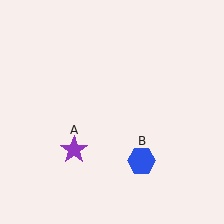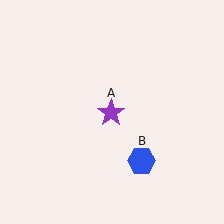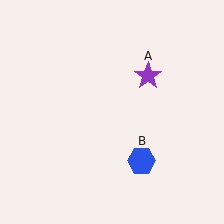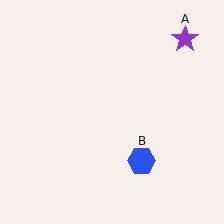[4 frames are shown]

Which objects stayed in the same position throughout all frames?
Blue hexagon (object B) remained stationary.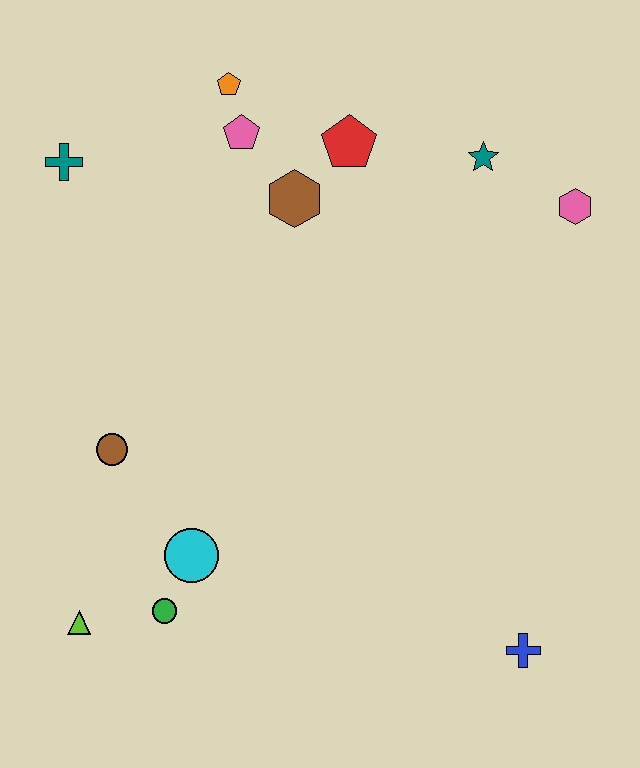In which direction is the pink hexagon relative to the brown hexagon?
The pink hexagon is to the right of the brown hexagon.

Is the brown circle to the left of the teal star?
Yes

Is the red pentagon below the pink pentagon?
Yes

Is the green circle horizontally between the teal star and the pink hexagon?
No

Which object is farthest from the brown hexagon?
The blue cross is farthest from the brown hexagon.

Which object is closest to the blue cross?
The cyan circle is closest to the blue cross.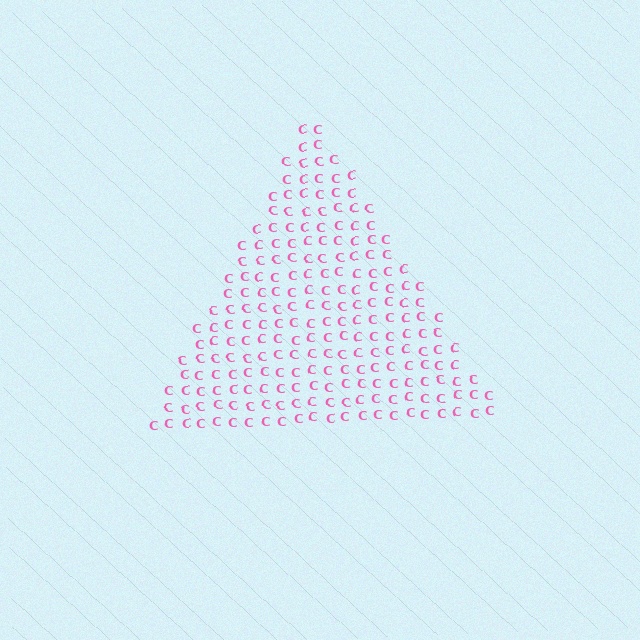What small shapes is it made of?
It is made of small letter C's.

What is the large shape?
The large shape is a triangle.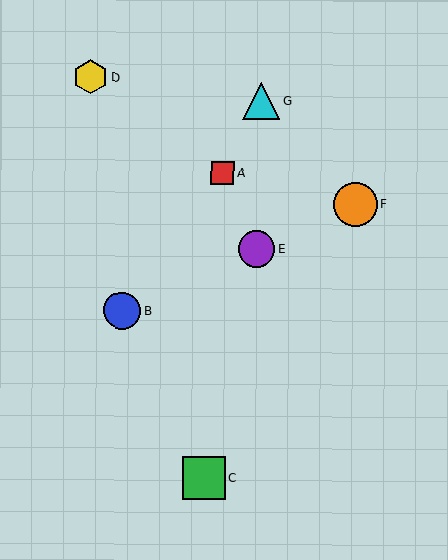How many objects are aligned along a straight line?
3 objects (B, E, F) are aligned along a straight line.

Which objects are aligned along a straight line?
Objects B, E, F are aligned along a straight line.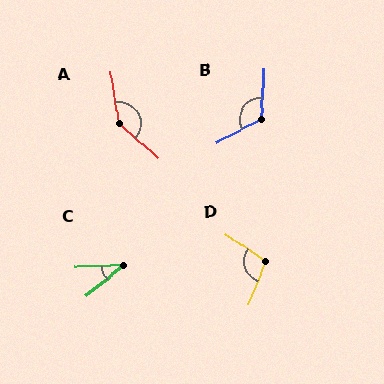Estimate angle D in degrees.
Approximately 103 degrees.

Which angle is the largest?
A, at approximately 140 degrees.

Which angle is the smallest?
C, at approximately 38 degrees.